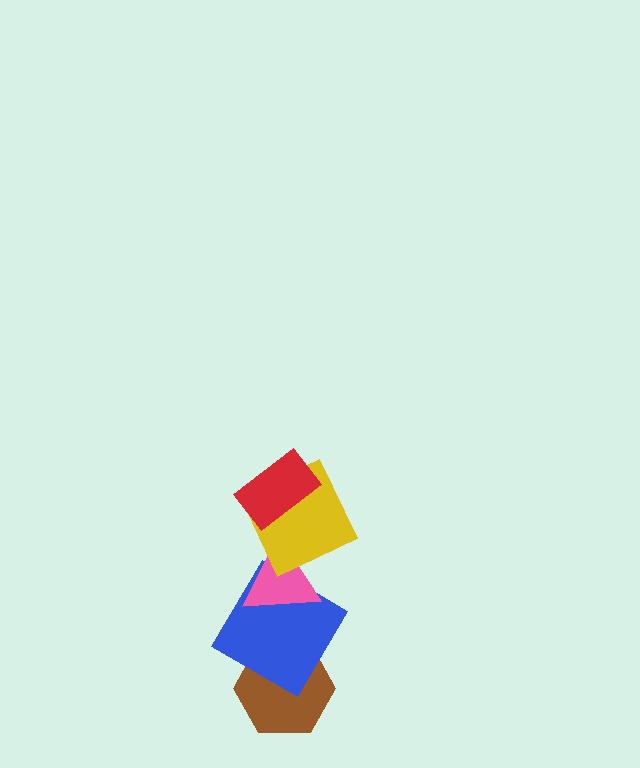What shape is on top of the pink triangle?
The yellow square is on top of the pink triangle.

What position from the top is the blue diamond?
The blue diamond is 4th from the top.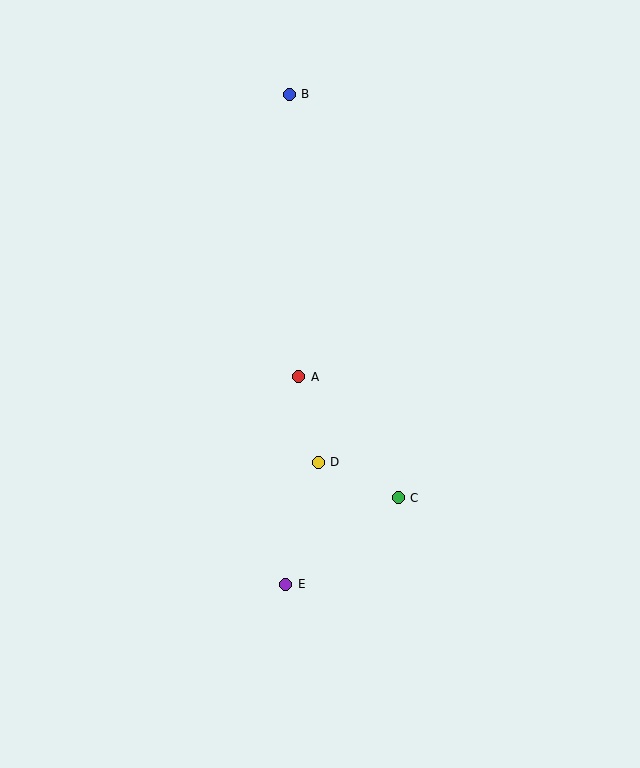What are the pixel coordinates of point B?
Point B is at (289, 94).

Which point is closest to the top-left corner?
Point B is closest to the top-left corner.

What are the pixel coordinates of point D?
Point D is at (318, 462).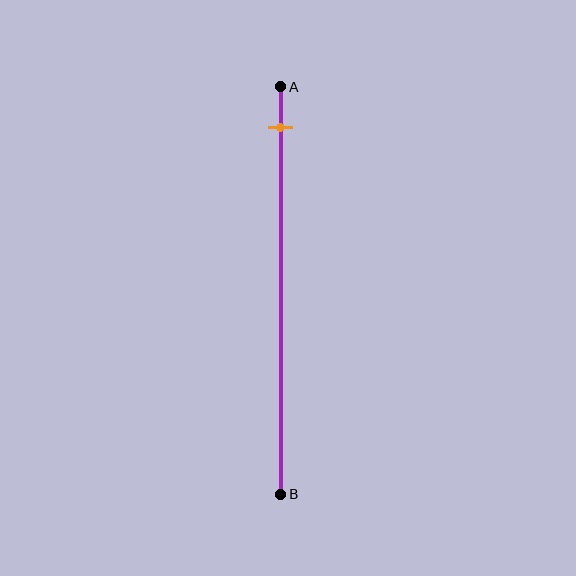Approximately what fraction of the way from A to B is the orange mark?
The orange mark is approximately 10% of the way from A to B.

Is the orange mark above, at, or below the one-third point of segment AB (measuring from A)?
The orange mark is above the one-third point of segment AB.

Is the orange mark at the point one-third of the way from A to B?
No, the mark is at about 10% from A, not at the 33% one-third point.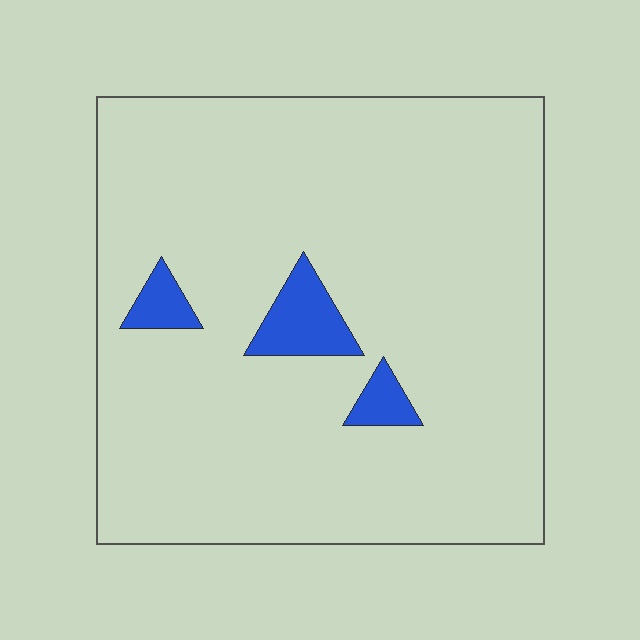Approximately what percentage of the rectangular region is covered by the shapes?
Approximately 5%.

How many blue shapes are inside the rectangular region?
3.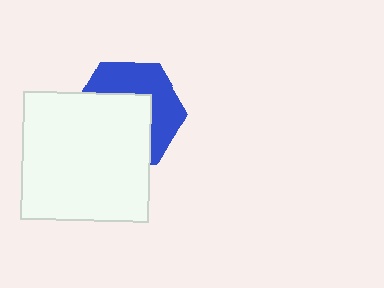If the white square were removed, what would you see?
You would see the complete blue hexagon.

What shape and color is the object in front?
The object in front is a white square.